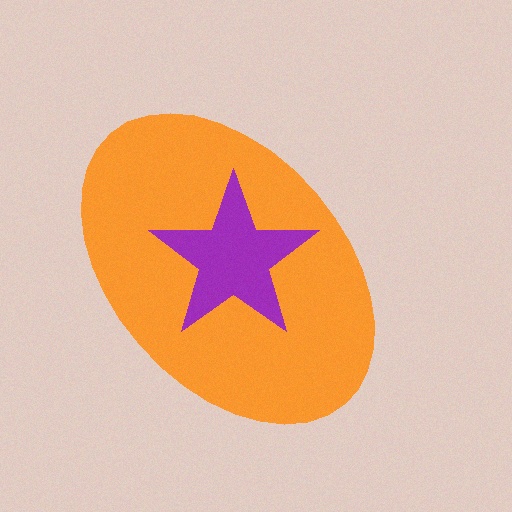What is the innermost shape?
The purple star.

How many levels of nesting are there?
2.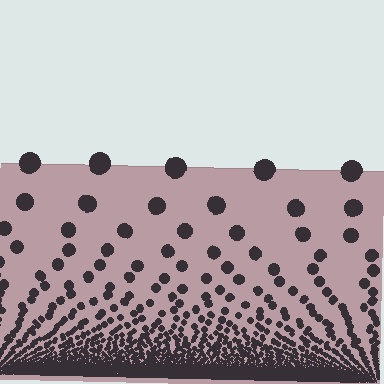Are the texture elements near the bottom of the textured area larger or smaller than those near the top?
Smaller. The gradient is inverted — elements near the bottom are smaller and denser.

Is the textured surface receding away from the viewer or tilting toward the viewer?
The surface appears to tilt toward the viewer. Texture elements get larger and sparser toward the top.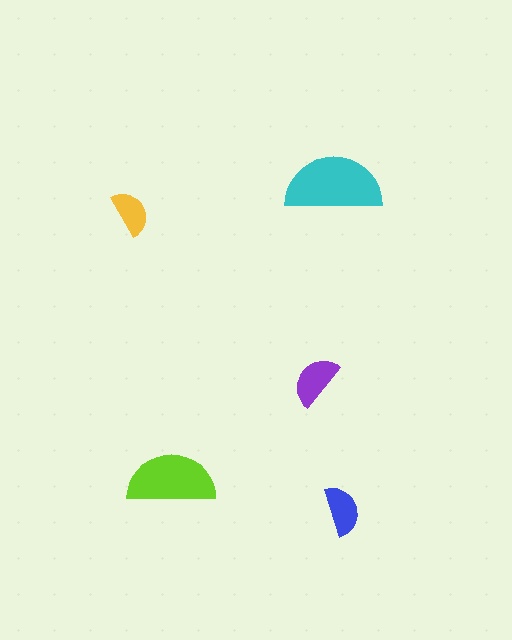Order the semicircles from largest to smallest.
the cyan one, the lime one, the purple one, the blue one, the yellow one.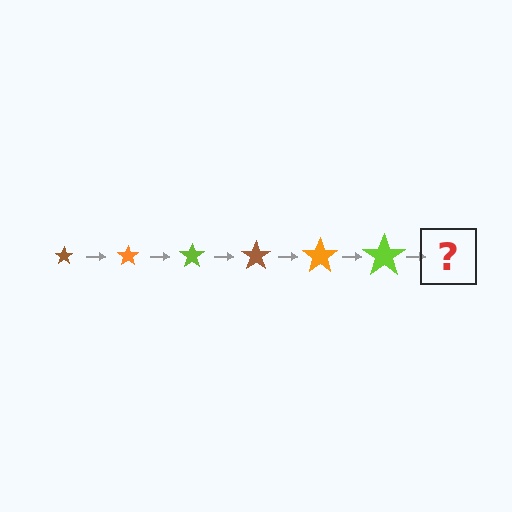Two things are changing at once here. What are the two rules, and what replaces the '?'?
The two rules are that the star grows larger each step and the color cycles through brown, orange, and lime. The '?' should be a brown star, larger than the previous one.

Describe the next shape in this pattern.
It should be a brown star, larger than the previous one.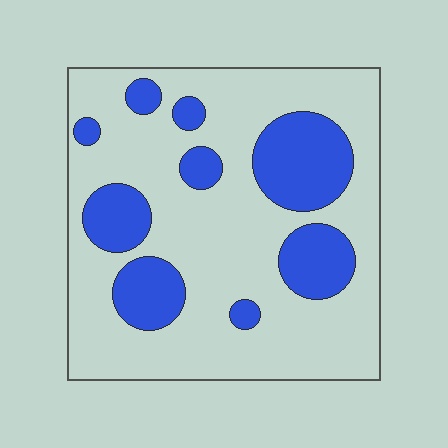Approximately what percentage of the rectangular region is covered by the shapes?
Approximately 25%.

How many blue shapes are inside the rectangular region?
9.